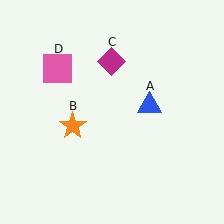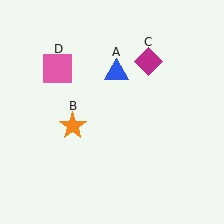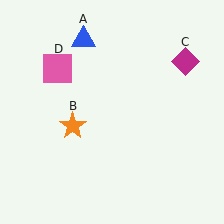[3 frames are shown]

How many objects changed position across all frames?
2 objects changed position: blue triangle (object A), magenta diamond (object C).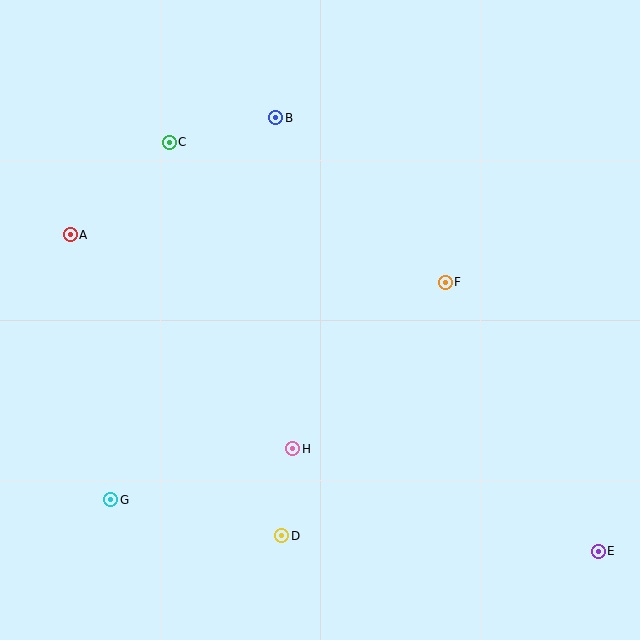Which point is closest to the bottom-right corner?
Point E is closest to the bottom-right corner.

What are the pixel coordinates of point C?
Point C is at (169, 142).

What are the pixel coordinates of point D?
Point D is at (282, 536).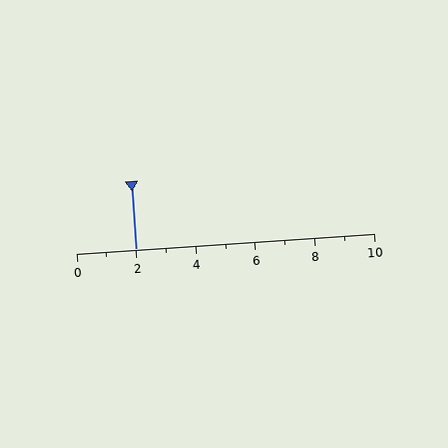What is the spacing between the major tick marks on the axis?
The major ticks are spaced 2 apart.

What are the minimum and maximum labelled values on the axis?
The axis runs from 0 to 10.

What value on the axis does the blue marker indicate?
The marker indicates approximately 2.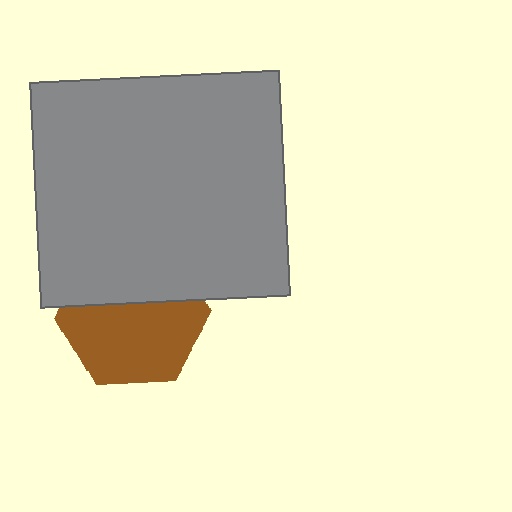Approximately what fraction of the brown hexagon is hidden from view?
Roughly 40% of the brown hexagon is hidden behind the gray rectangle.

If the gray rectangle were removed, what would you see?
You would see the complete brown hexagon.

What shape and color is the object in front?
The object in front is a gray rectangle.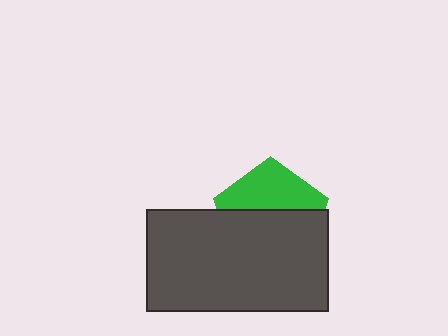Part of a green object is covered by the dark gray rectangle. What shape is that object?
It is a pentagon.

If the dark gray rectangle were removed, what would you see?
You would see the complete green pentagon.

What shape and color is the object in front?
The object in front is a dark gray rectangle.